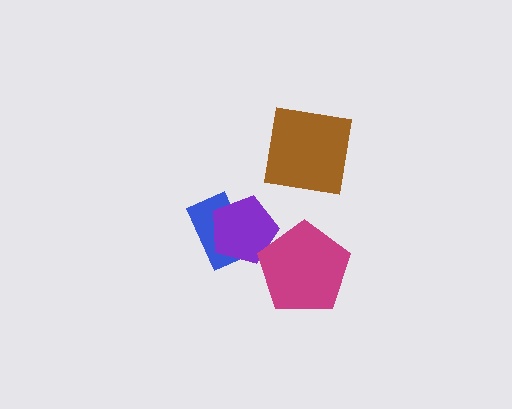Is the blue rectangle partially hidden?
Yes, it is partially covered by another shape.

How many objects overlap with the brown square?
0 objects overlap with the brown square.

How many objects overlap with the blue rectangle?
1 object overlaps with the blue rectangle.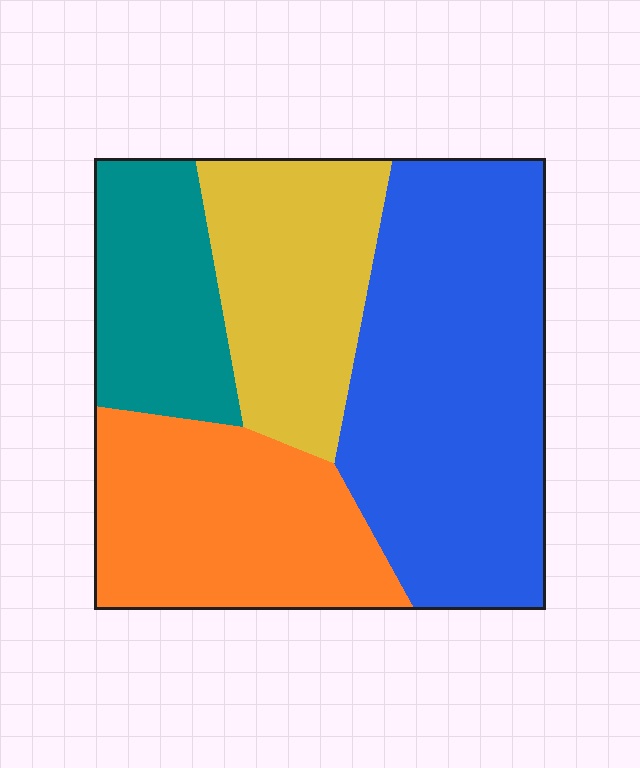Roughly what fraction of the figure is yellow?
Yellow covers about 20% of the figure.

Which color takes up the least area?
Teal, at roughly 15%.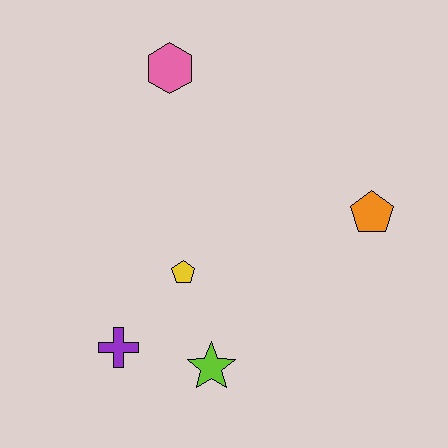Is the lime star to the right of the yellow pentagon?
Yes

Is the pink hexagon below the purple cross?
No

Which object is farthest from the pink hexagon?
The lime star is farthest from the pink hexagon.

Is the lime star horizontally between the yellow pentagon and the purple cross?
No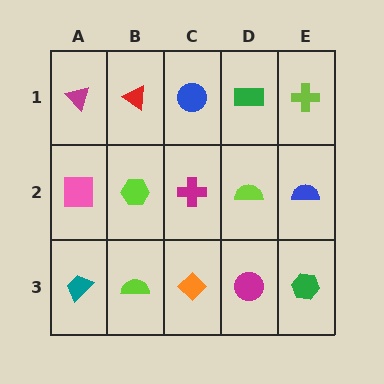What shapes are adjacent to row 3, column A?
A pink square (row 2, column A), a lime semicircle (row 3, column B).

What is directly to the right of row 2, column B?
A magenta cross.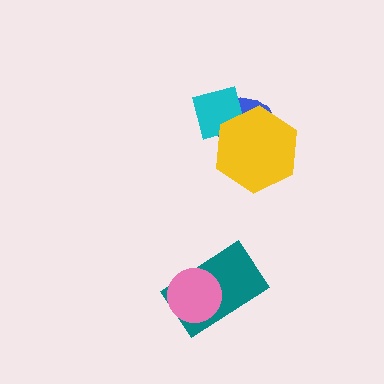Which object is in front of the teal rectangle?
The pink circle is in front of the teal rectangle.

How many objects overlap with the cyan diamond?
2 objects overlap with the cyan diamond.